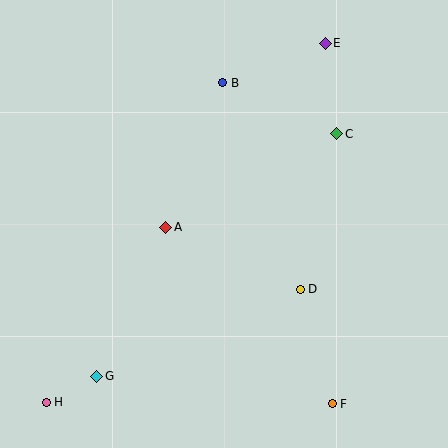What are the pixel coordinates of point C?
Point C is at (337, 134).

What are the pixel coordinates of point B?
Point B is at (223, 83).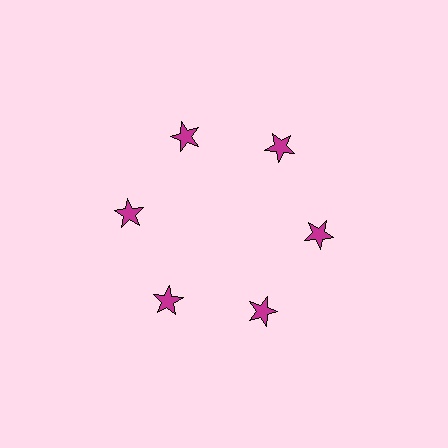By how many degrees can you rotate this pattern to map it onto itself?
The pattern maps onto itself every 60 degrees of rotation.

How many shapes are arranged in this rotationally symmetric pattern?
There are 6 shapes, arranged in 6 groups of 1.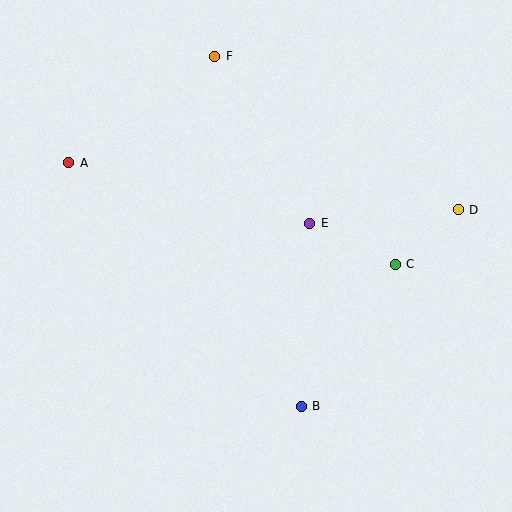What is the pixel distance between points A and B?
The distance between A and B is 337 pixels.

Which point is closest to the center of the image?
Point E at (310, 223) is closest to the center.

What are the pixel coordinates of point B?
Point B is at (301, 406).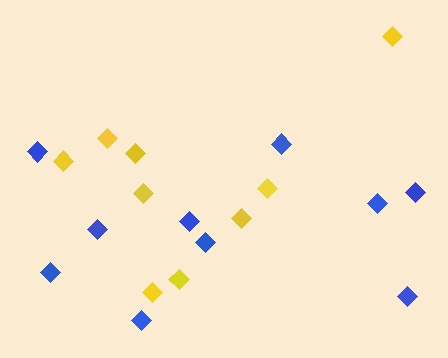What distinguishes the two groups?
There are 2 groups: one group of yellow diamonds (9) and one group of blue diamonds (10).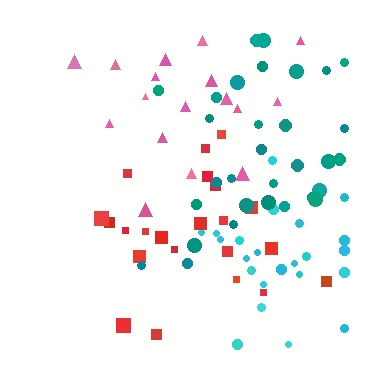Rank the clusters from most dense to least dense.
teal, cyan, red, pink.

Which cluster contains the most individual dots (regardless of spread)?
Teal (31).